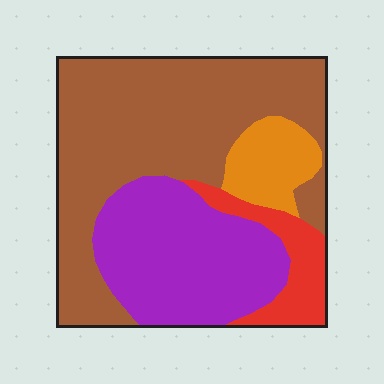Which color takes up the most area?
Brown, at roughly 50%.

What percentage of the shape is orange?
Orange takes up about one tenth (1/10) of the shape.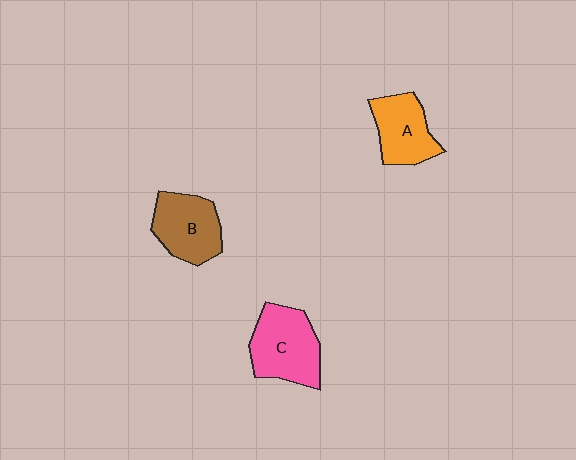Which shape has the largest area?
Shape C (pink).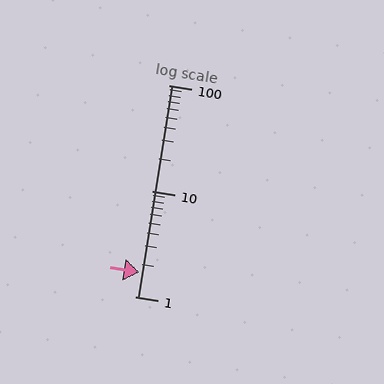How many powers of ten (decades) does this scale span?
The scale spans 2 decades, from 1 to 100.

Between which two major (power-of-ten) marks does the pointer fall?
The pointer is between 1 and 10.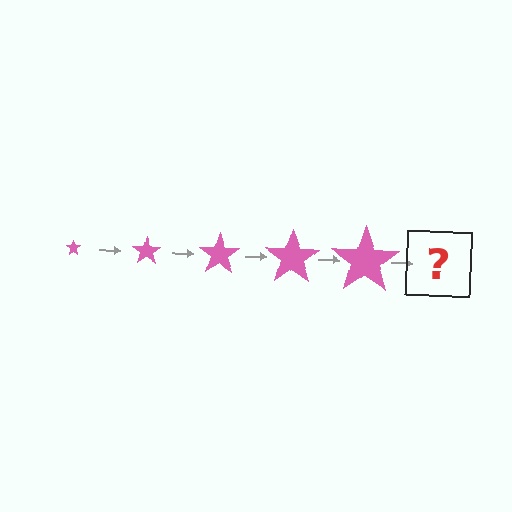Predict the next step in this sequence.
The next step is a pink star, larger than the previous one.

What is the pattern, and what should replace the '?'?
The pattern is that the star gets progressively larger each step. The '?' should be a pink star, larger than the previous one.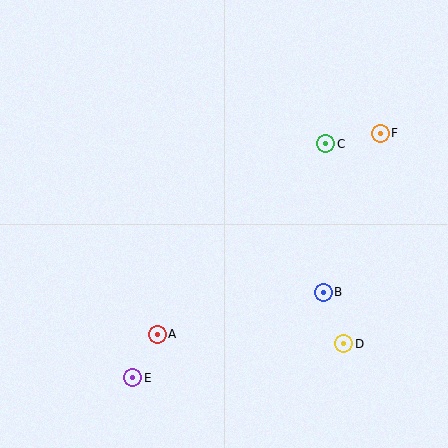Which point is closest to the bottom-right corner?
Point D is closest to the bottom-right corner.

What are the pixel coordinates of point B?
Point B is at (323, 292).